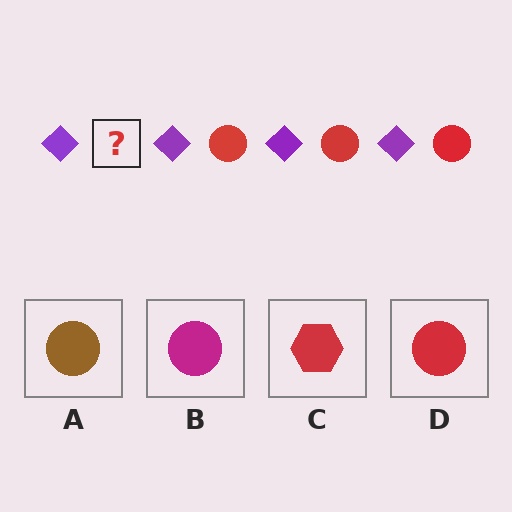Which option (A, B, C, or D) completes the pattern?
D.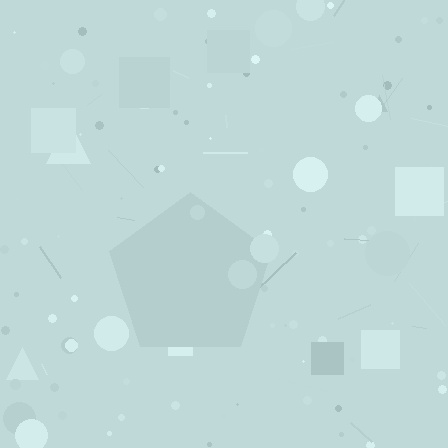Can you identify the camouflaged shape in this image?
The camouflaged shape is a pentagon.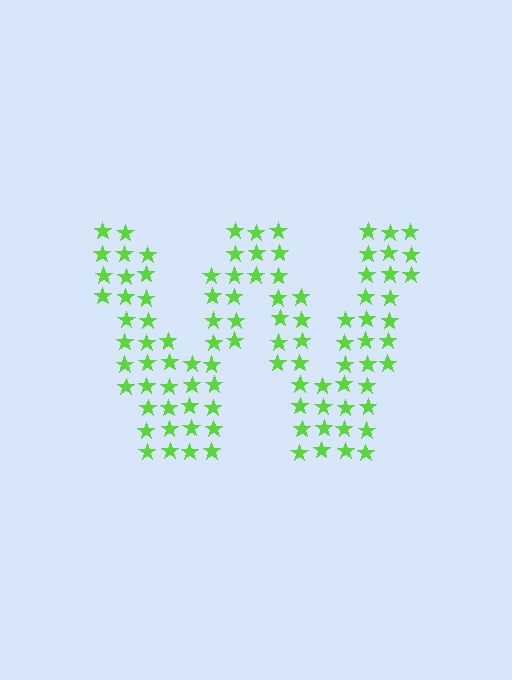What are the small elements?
The small elements are stars.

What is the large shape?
The large shape is the letter W.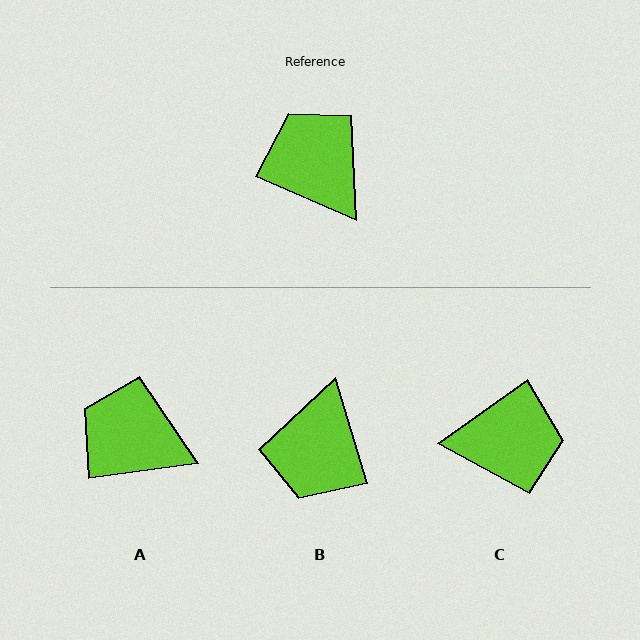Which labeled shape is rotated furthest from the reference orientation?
B, about 130 degrees away.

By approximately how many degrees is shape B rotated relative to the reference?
Approximately 130 degrees counter-clockwise.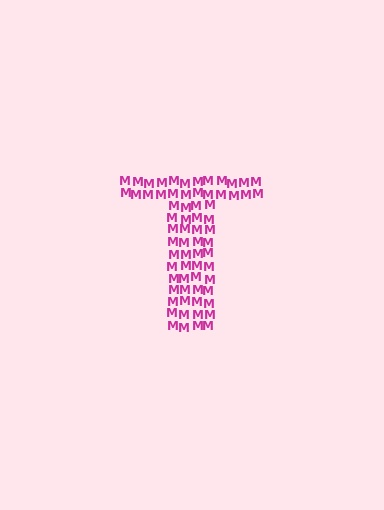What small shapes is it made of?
It is made of small letter M's.